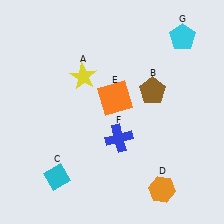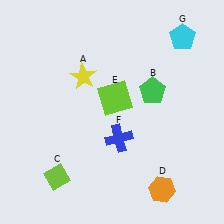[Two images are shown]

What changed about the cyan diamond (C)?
In Image 1, C is cyan. In Image 2, it changed to lime.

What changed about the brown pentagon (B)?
In Image 1, B is brown. In Image 2, it changed to green.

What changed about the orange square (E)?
In Image 1, E is orange. In Image 2, it changed to lime.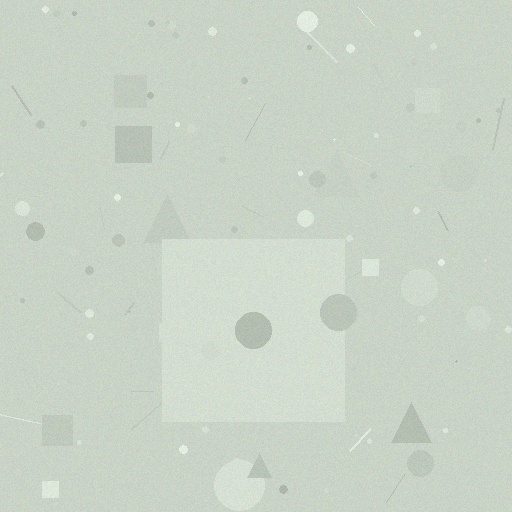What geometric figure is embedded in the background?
A square is embedded in the background.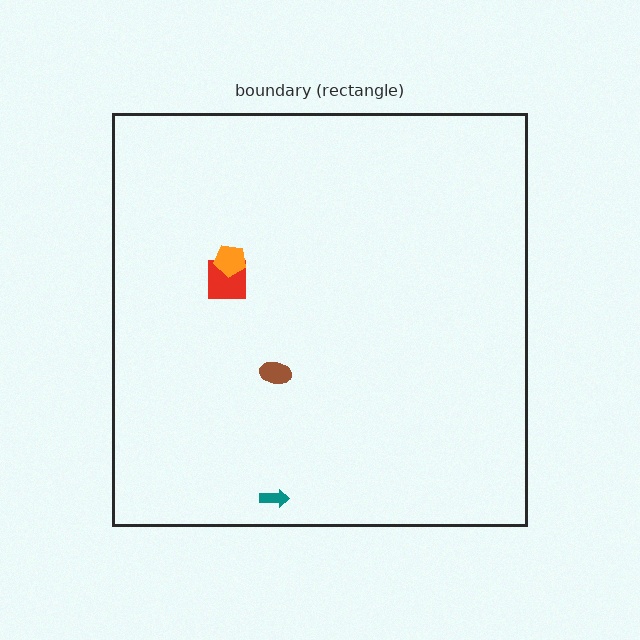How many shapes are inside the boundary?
4 inside, 0 outside.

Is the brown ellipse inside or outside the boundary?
Inside.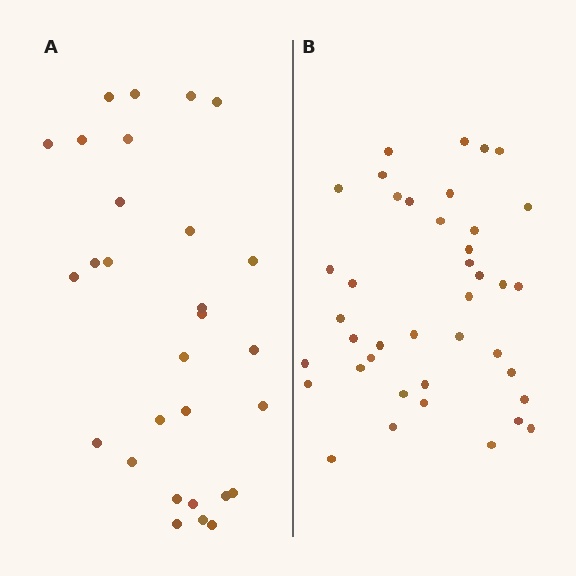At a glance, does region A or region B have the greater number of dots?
Region B (the right region) has more dots.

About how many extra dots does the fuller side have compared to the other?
Region B has roughly 12 or so more dots than region A.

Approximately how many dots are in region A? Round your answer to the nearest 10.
About 30 dots. (The exact count is 29, which rounds to 30.)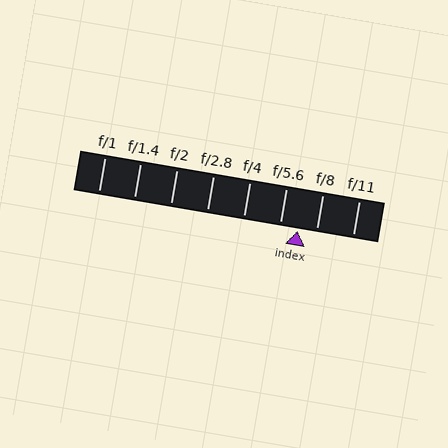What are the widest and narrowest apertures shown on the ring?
The widest aperture shown is f/1 and the narrowest is f/11.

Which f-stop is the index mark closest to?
The index mark is closest to f/5.6.